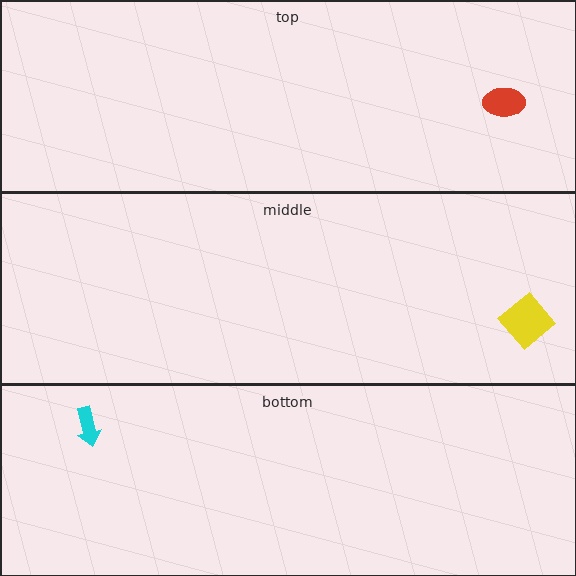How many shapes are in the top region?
1.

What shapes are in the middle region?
The yellow diamond.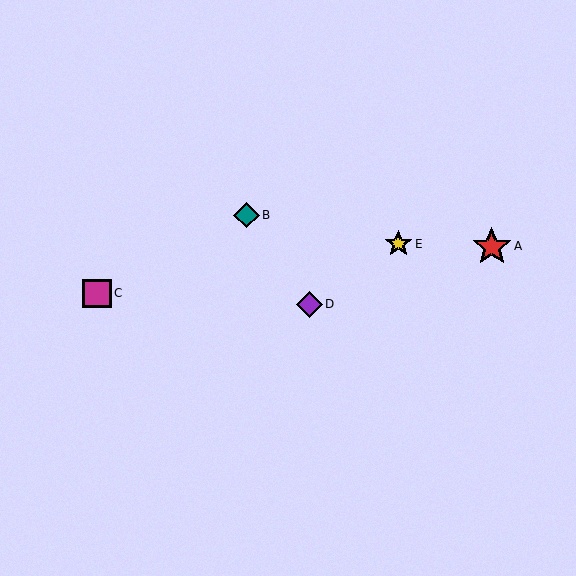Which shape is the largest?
The red star (labeled A) is the largest.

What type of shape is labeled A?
Shape A is a red star.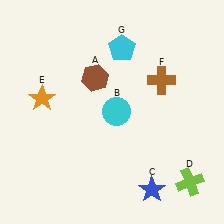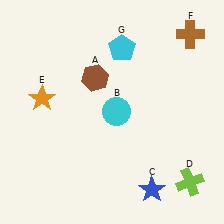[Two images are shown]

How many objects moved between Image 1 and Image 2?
1 object moved between the two images.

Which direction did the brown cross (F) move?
The brown cross (F) moved up.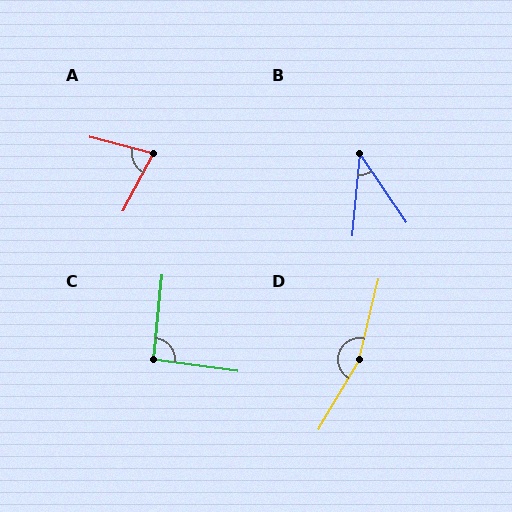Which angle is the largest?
D, at approximately 163 degrees.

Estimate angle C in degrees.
Approximately 92 degrees.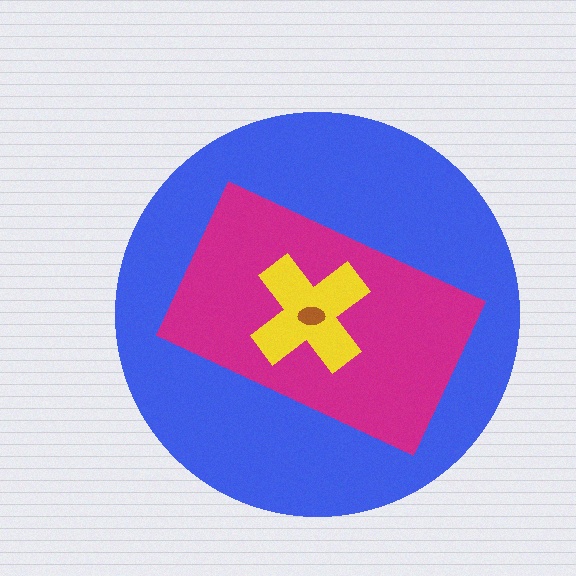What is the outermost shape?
The blue circle.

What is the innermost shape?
The brown ellipse.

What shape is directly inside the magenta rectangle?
The yellow cross.